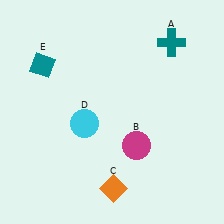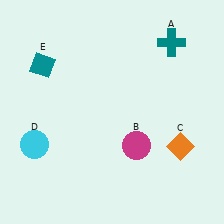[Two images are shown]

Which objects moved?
The objects that moved are: the orange diamond (C), the cyan circle (D).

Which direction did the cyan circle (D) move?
The cyan circle (D) moved left.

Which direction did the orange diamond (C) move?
The orange diamond (C) moved right.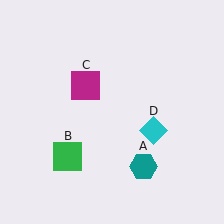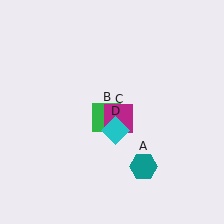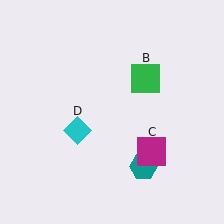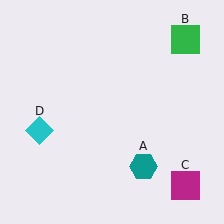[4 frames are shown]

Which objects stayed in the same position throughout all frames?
Teal hexagon (object A) remained stationary.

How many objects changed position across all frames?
3 objects changed position: green square (object B), magenta square (object C), cyan diamond (object D).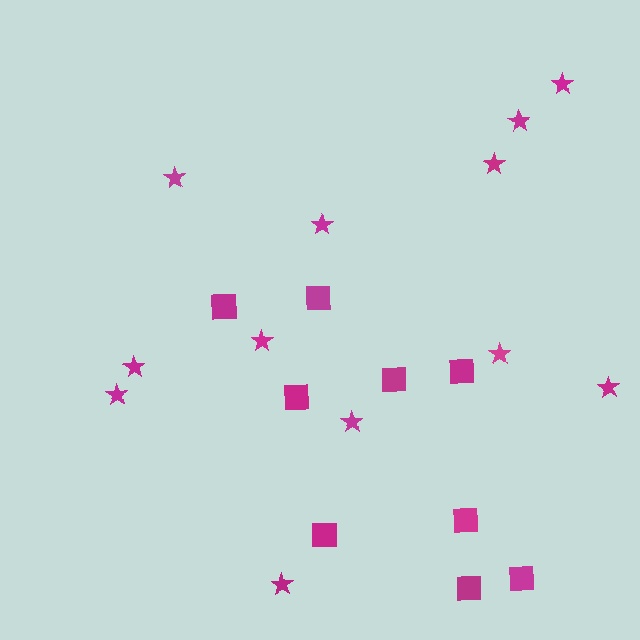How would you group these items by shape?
There are 2 groups: one group of stars (12) and one group of squares (9).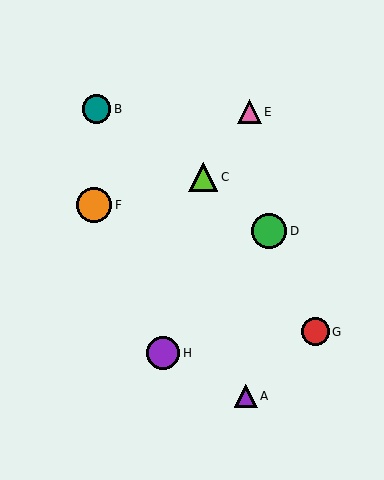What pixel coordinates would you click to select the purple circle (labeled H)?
Click at (163, 353) to select the purple circle H.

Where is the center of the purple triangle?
The center of the purple triangle is at (246, 396).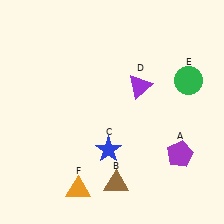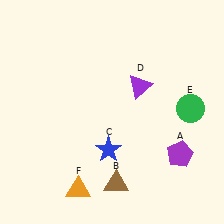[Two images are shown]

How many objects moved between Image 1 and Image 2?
1 object moved between the two images.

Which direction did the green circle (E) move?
The green circle (E) moved down.